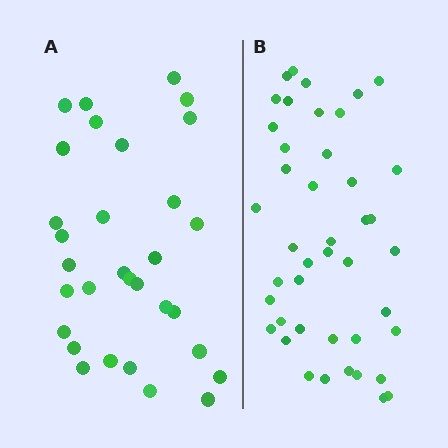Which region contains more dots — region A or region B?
Region B (the right region) has more dots.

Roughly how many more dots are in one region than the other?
Region B has roughly 12 or so more dots than region A.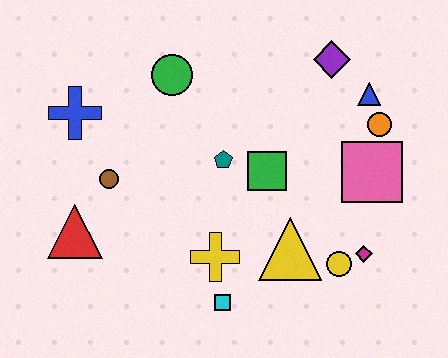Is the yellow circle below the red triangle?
Yes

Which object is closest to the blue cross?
The brown circle is closest to the blue cross.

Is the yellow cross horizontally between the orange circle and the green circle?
Yes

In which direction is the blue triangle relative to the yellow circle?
The blue triangle is above the yellow circle.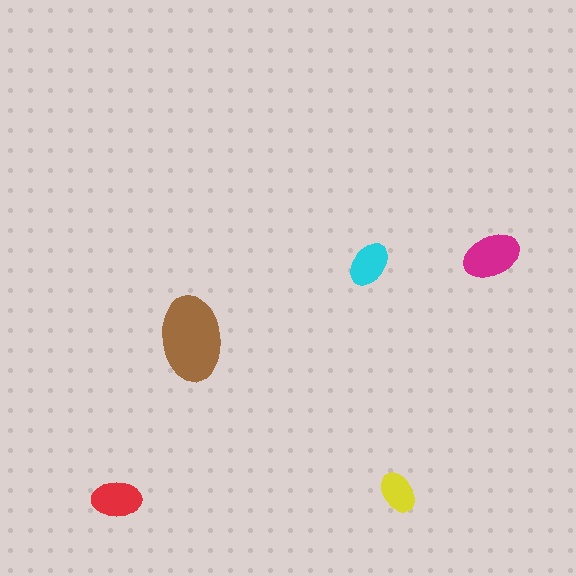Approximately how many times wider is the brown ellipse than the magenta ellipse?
About 1.5 times wider.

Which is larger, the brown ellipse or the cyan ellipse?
The brown one.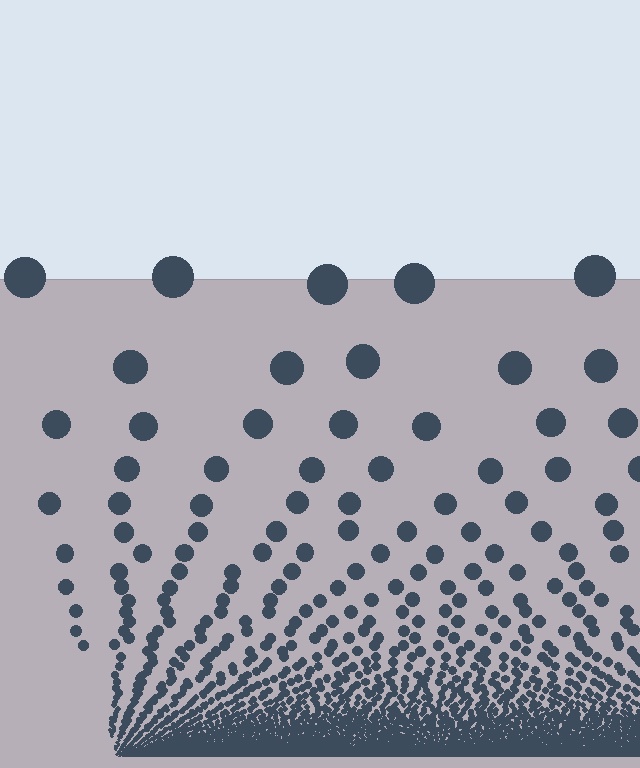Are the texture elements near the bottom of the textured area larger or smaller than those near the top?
Smaller. The gradient is inverted — elements near the bottom are smaller and denser.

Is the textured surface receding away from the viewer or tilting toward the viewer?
The surface appears to tilt toward the viewer. Texture elements get larger and sparser toward the top.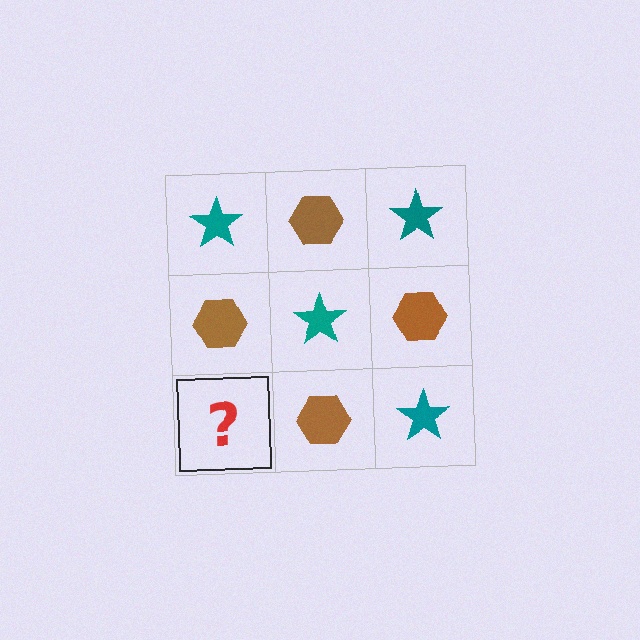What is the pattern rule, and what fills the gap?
The rule is that it alternates teal star and brown hexagon in a checkerboard pattern. The gap should be filled with a teal star.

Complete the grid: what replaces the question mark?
The question mark should be replaced with a teal star.